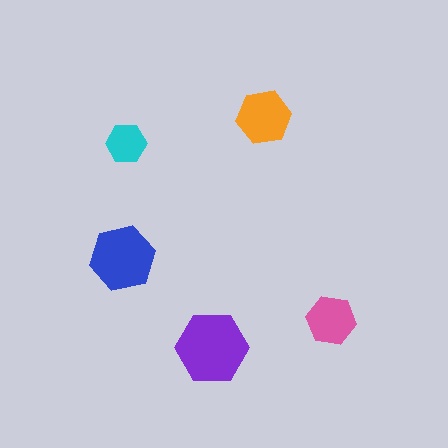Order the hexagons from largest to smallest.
the purple one, the blue one, the orange one, the pink one, the cyan one.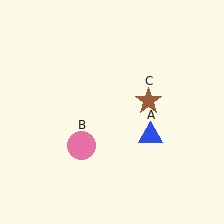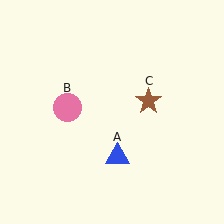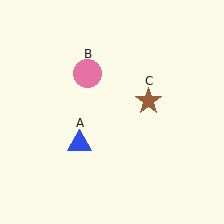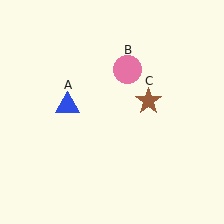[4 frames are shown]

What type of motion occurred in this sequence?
The blue triangle (object A), pink circle (object B) rotated clockwise around the center of the scene.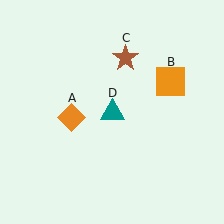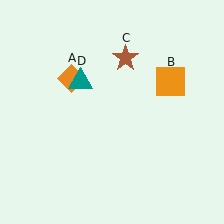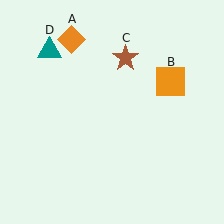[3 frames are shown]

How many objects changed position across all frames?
2 objects changed position: orange diamond (object A), teal triangle (object D).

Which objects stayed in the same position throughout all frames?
Orange square (object B) and brown star (object C) remained stationary.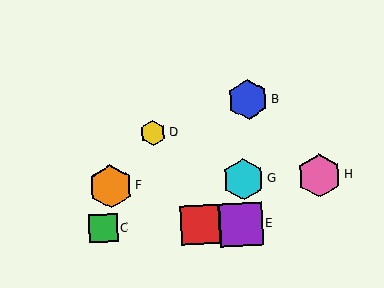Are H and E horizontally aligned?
No, H is at y≈176 and E is at y≈225.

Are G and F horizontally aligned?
Yes, both are at y≈180.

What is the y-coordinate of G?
Object G is at y≈180.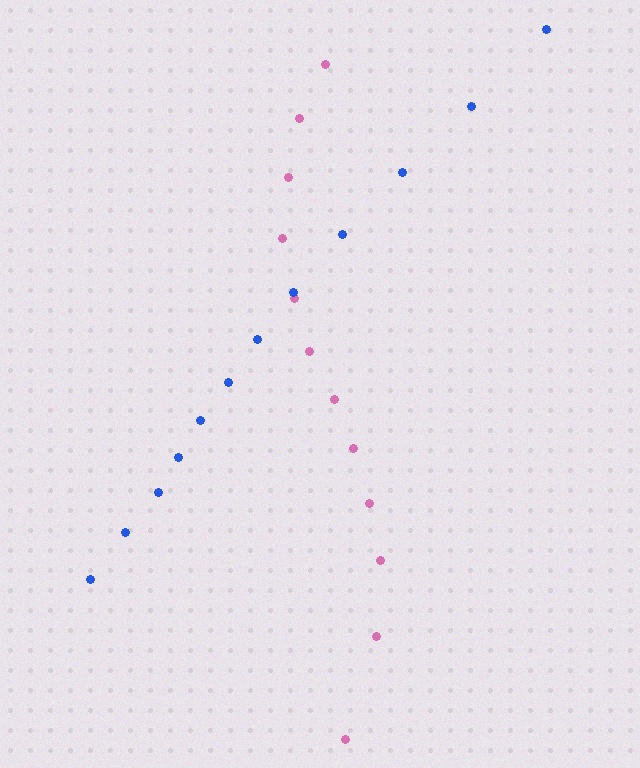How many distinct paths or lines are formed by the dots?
There are 2 distinct paths.